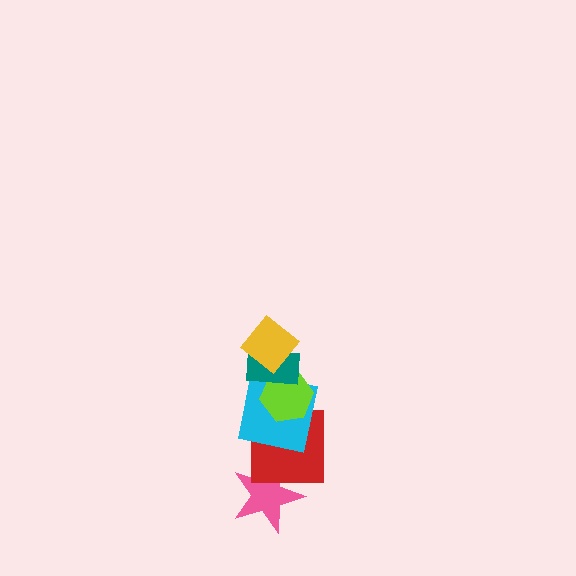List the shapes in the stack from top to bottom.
From top to bottom: the yellow diamond, the teal rectangle, the lime hexagon, the cyan square, the red square, the pink star.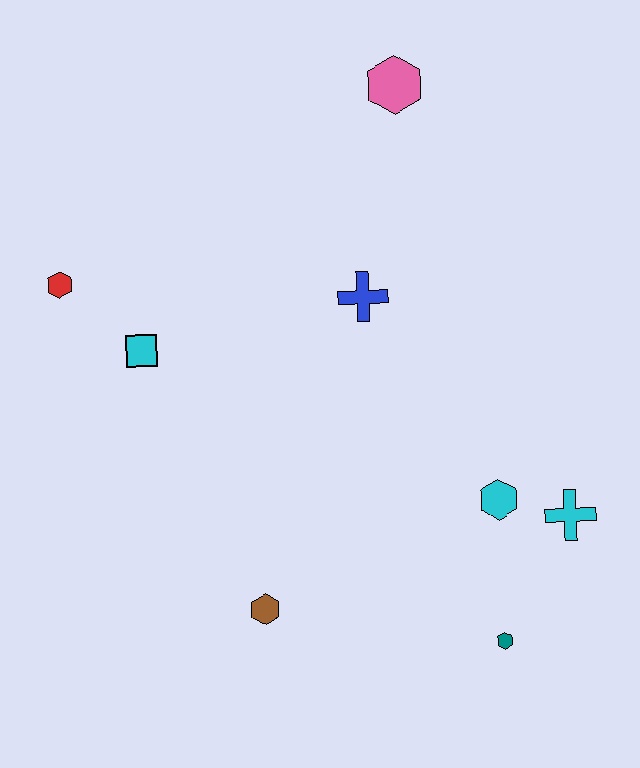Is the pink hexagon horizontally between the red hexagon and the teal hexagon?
Yes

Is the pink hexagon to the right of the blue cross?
Yes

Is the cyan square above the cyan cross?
Yes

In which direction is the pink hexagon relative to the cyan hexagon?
The pink hexagon is above the cyan hexagon.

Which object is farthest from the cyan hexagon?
The red hexagon is farthest from the cyan hexagon.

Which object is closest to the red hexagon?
The cyan square is closest to the red hexagon.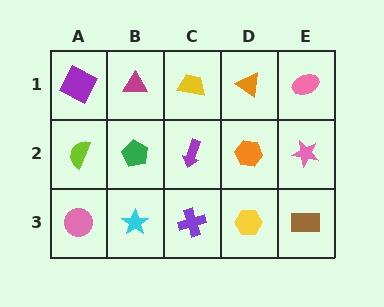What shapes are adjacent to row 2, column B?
A magenta triangle (row 1, column B), a cyan star (row 3, column B), a lime semicircle (row 2, column A), a purple arrow (row 2, column C).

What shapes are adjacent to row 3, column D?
An orange hexagon (row 2, column D), a purple cross (row 3, column C), a brown rectangle (row 3, column E).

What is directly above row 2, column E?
A pink ellipse.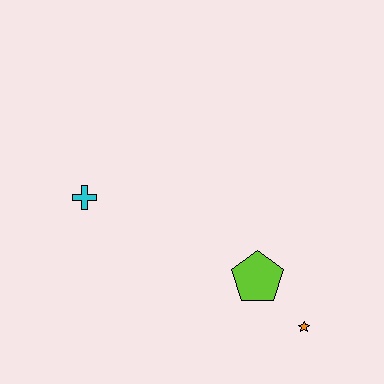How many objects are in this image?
There are 3 objects.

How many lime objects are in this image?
There is 1 lime object.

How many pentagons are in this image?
There is 1 pentagon.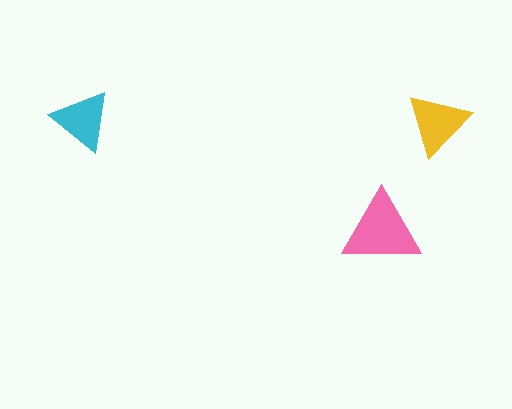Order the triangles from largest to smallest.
the pink one, the yellow one, the cyan one.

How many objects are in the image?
There are 3 objects in the image.